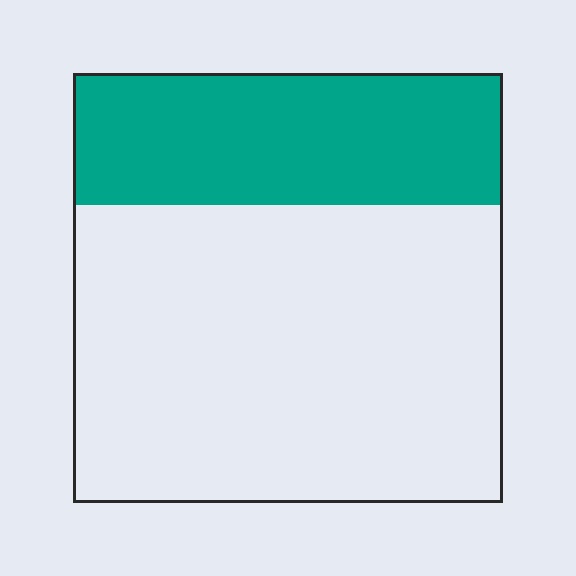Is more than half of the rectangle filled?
No.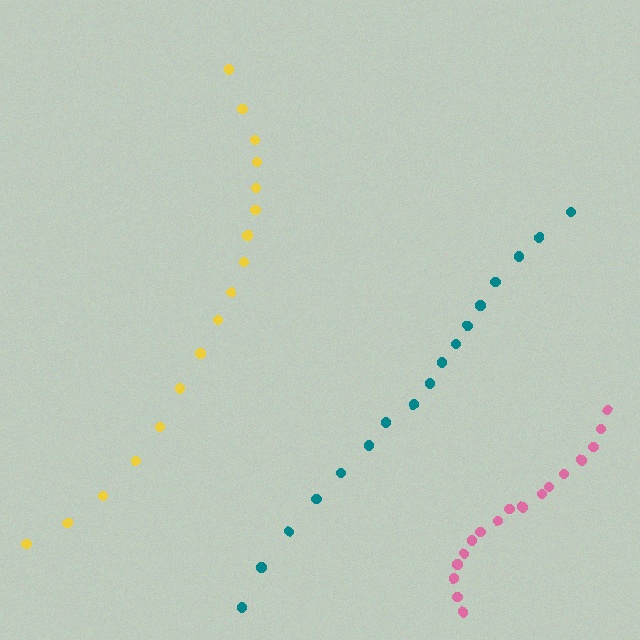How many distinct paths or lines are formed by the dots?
There are 3 distinct paths.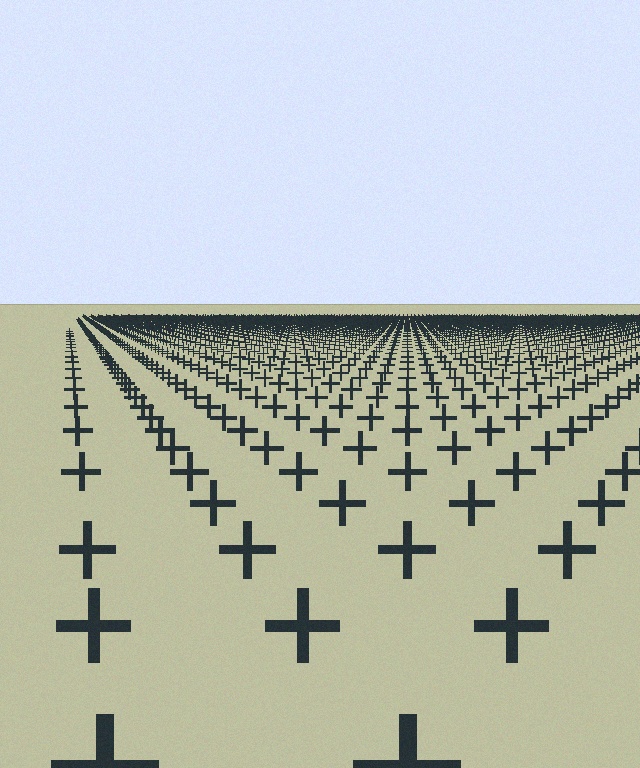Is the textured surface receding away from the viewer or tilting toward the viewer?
The surface is receding away from the viewer. Texture elements get smaller and denser toward the top.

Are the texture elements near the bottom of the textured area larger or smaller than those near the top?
Larger. Near the bottom, elements are closer to the viewer and appear at a bigger on-screen size.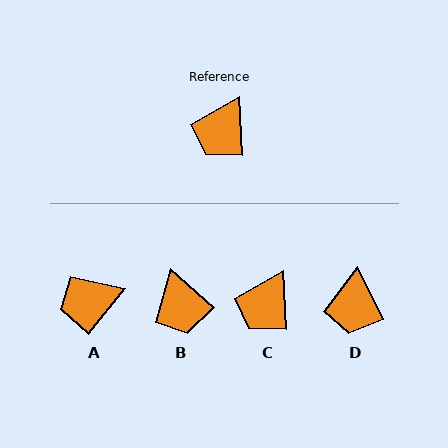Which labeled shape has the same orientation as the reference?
C.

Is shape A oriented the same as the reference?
No, it is off by about 42 degrees.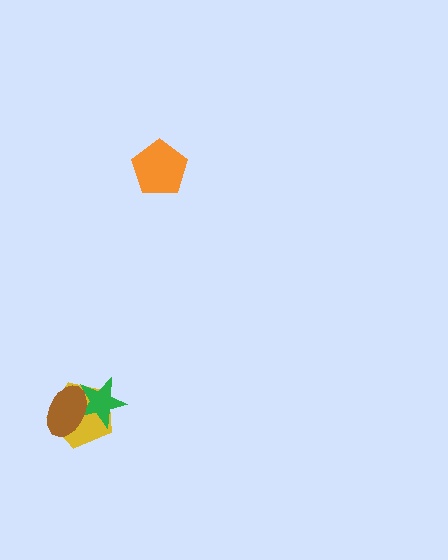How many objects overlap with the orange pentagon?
0 objects overlap with the orange pentagon.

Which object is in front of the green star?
The brown ellipse is in front of the green star.